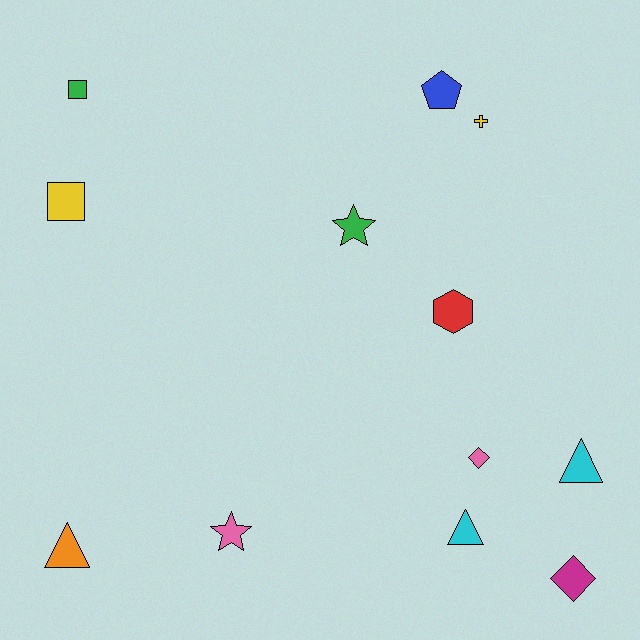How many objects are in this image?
There are 12 objects.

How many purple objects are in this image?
There are no purple objects.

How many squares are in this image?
There are 2 squares.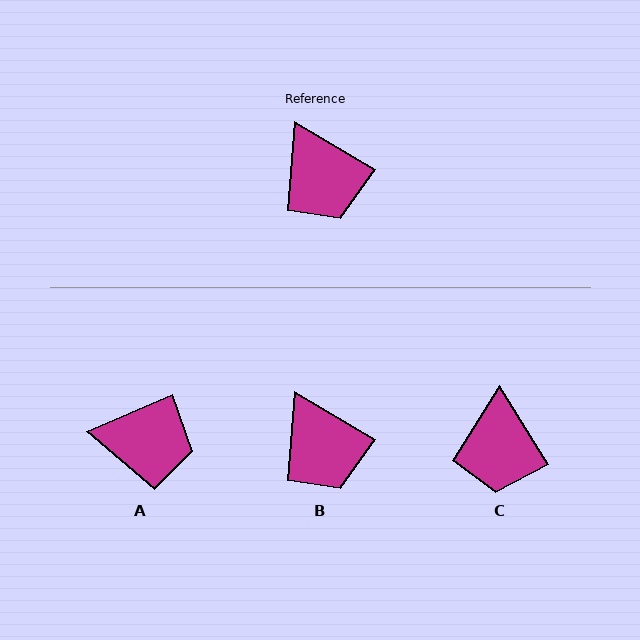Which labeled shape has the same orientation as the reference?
B.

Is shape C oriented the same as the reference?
No, it is off by about 27 degrees.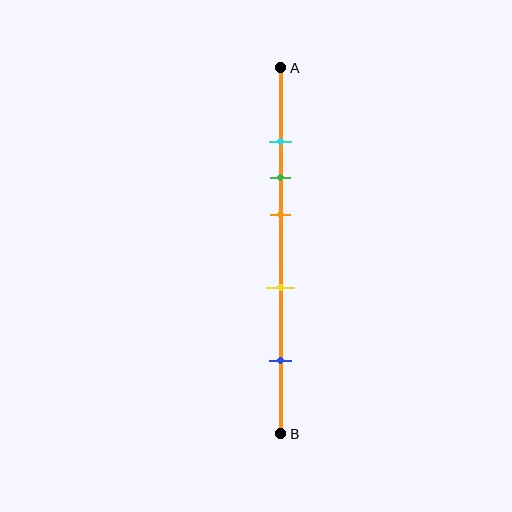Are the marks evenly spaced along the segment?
No, the marks are not evenly spaced.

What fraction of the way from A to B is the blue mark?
The blue mark is approximately 80% (0.8) of the way from A to B.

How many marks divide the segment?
There are 5 marks dividing the segment.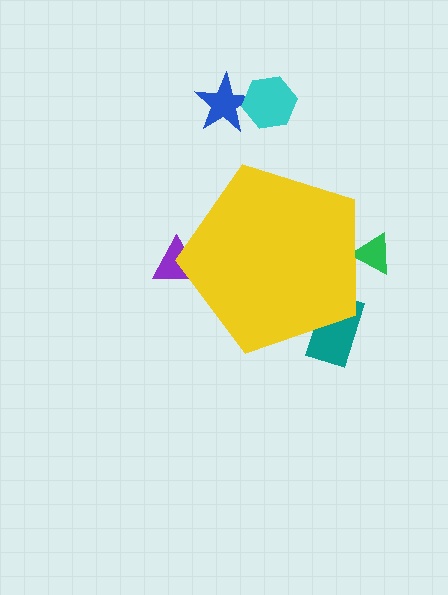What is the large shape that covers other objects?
A yellow pentagon.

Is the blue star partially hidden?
No, the blue star is fully visible.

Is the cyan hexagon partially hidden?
No, the cyan hexagon is fully visible.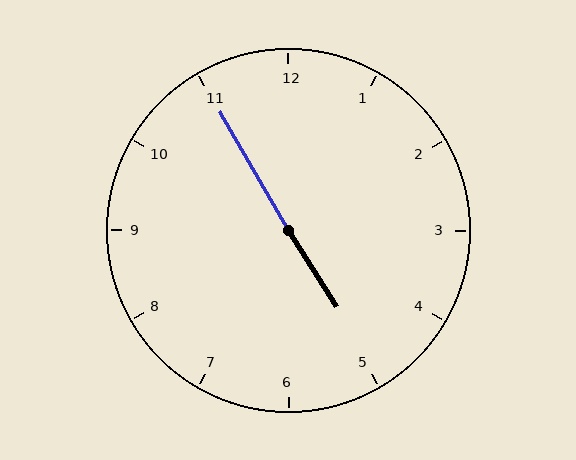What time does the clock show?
4:55.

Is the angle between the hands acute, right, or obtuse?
It is obtuse.